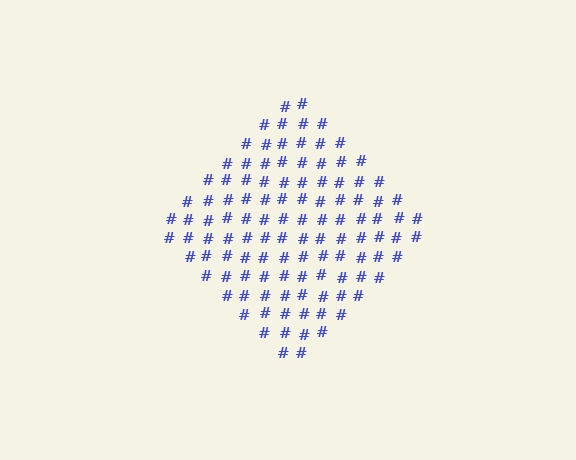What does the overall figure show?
The overall figure shows a diamond.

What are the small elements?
The small elements are hash symbols.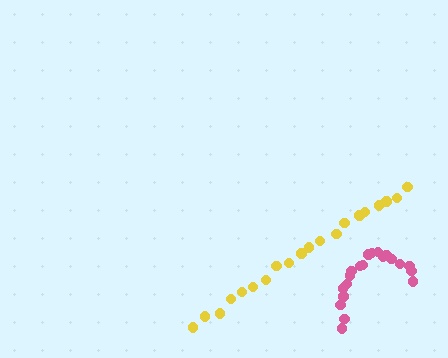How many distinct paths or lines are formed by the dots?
There are 2 distinct paths.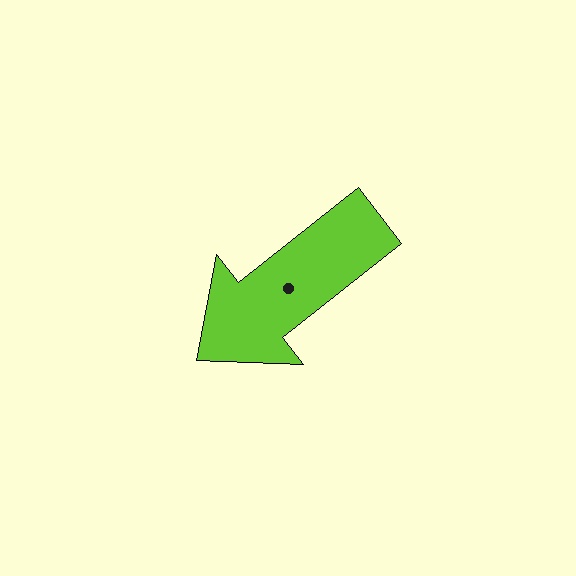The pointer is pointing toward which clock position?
Roughly 8 o'clock.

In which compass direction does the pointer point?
Southwest.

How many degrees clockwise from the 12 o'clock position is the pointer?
Approximately 232 degrees.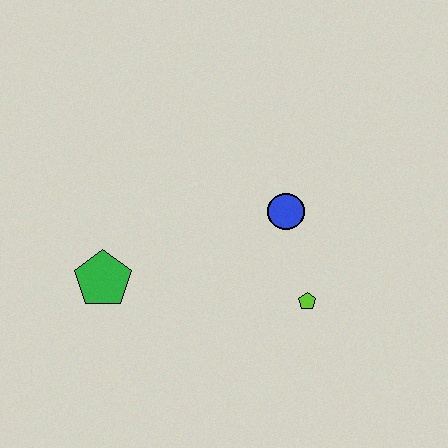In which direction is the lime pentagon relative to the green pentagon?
The lime pentagon is to the right of the green pentagon.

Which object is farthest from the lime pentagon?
The green pentagon is farthest from the lime pentagon.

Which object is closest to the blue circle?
The lime pentagon is closest to the blue circle.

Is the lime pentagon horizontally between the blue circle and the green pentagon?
No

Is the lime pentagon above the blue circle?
No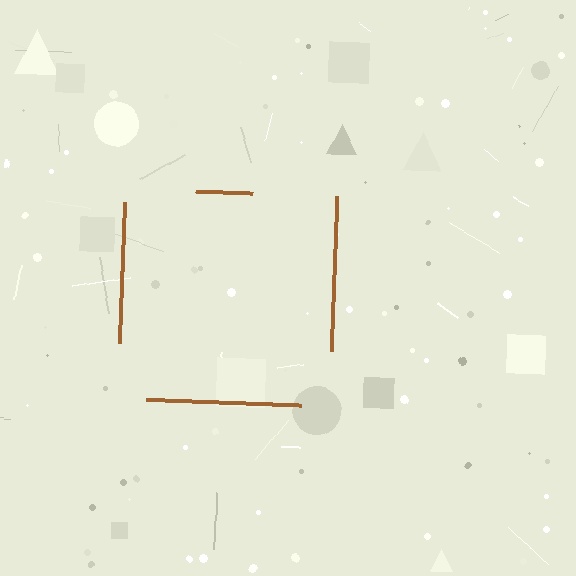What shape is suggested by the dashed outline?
The dashed outline suggests a square.